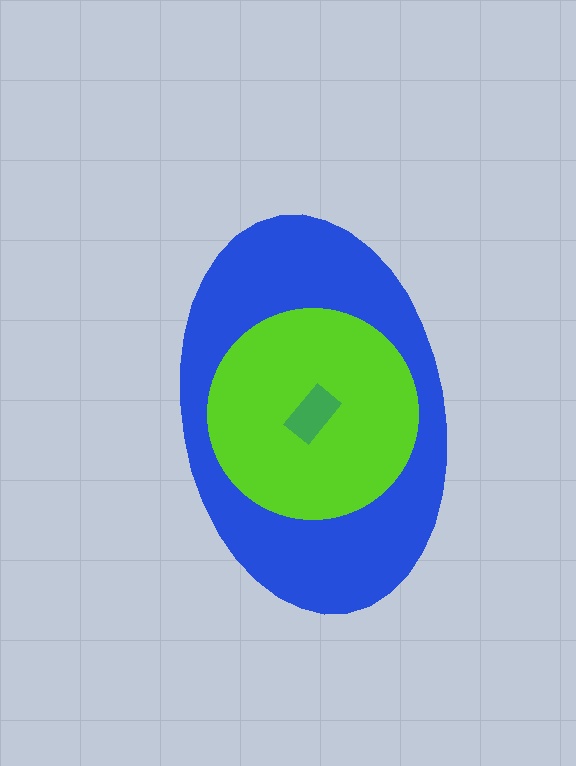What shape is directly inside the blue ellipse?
The lime circle.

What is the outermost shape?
The blue ellipse.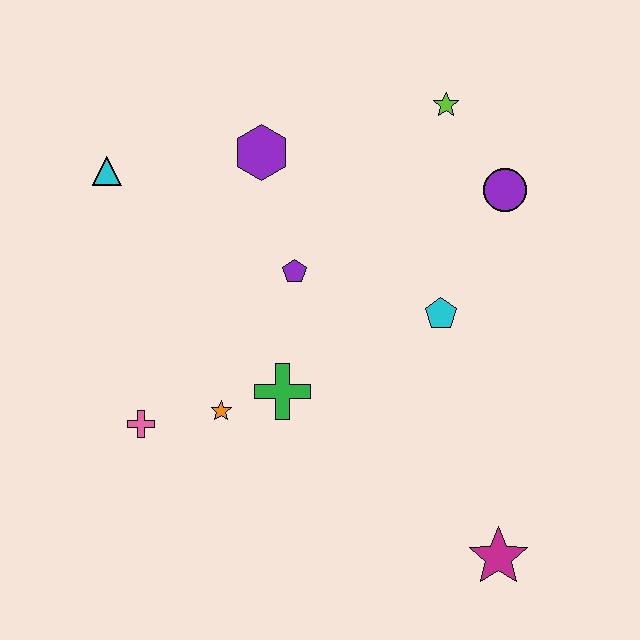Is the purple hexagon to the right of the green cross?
No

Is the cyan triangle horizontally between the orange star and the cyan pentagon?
No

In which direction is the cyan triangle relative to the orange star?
The cyan triangle is above the orange star.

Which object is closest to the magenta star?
The cyan pentagon is closest to the magenta star.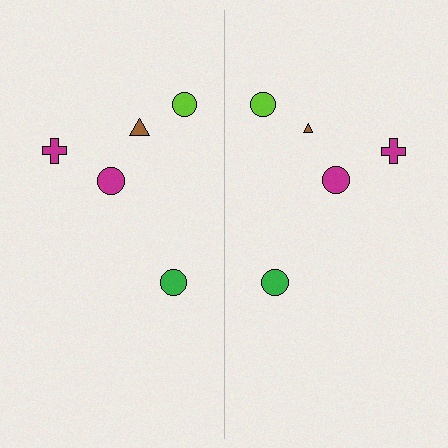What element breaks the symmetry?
The brown triangle on the right side has a different size than its mirror counterpart.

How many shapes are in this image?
There are 10 shapes in this image.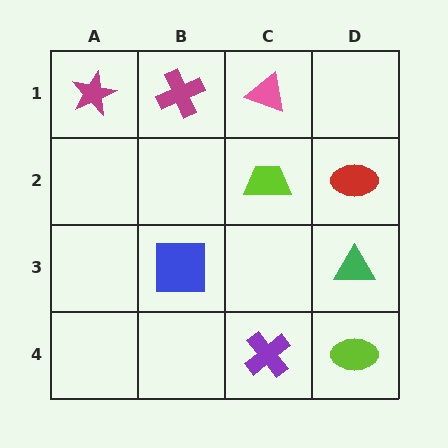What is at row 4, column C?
A purple cross.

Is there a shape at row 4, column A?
No, that cell is empty.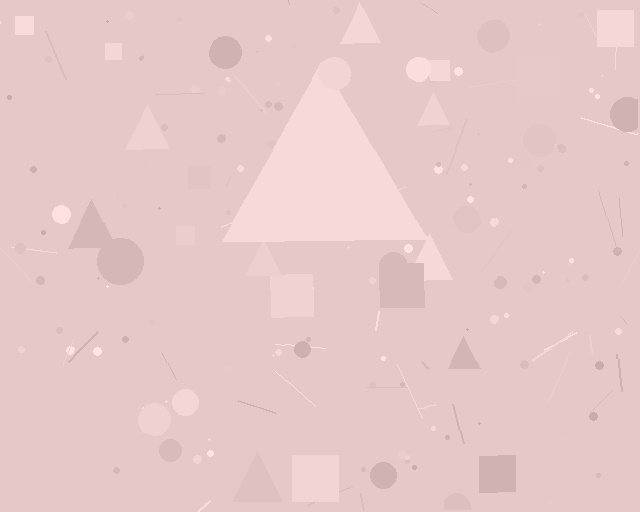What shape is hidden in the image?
A triangle is hidden in the image.